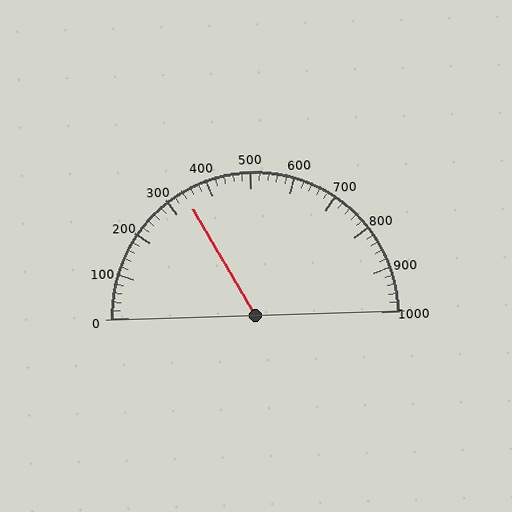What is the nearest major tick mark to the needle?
The nearest major tick mark is 300.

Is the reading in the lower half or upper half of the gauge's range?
The reading is in the lower half of the range (0 to 1000).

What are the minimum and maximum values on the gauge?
The gauge ranges from 0 to 1000.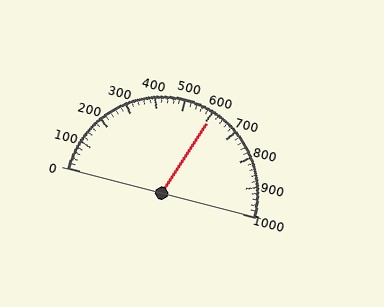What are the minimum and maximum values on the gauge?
The gauge ranges from 0 to 1000.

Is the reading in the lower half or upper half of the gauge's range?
The reading is in the upper half of the range (0 to 1000).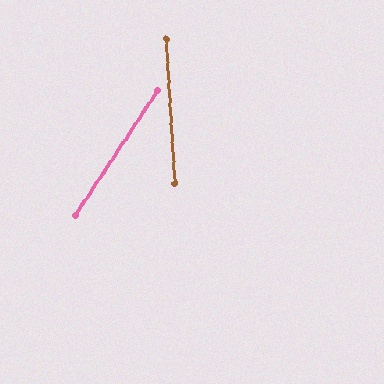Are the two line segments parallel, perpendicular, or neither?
Neither parallel nor perpendicular — they differ by about 37°.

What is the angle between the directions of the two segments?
Approximately 37 degrees.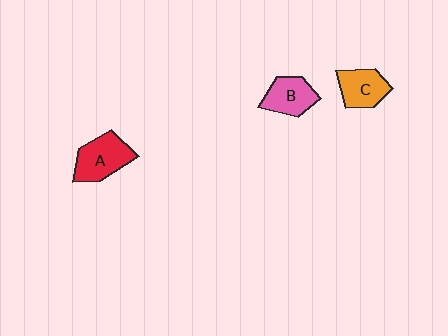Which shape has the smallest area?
Shape C (orange).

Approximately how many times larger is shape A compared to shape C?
Approximately 1.3 times.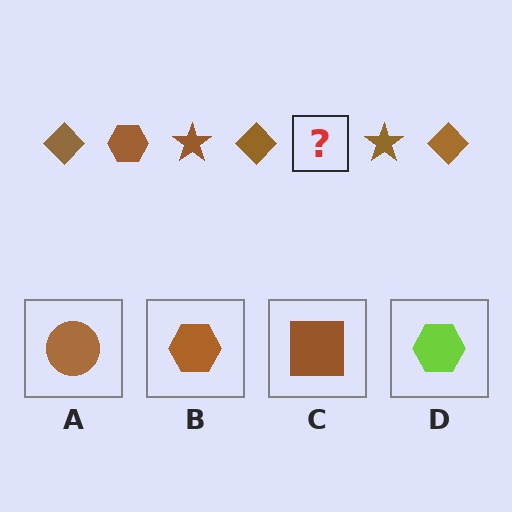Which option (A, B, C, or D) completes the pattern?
B.